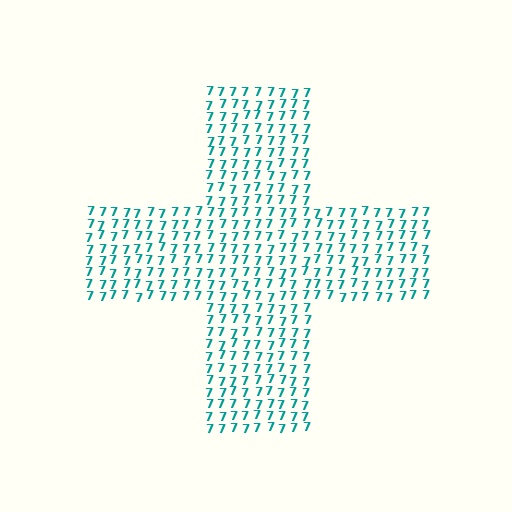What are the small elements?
The small elements are digit 7's.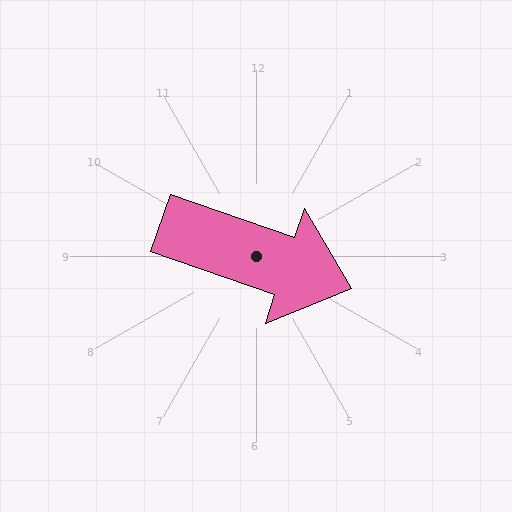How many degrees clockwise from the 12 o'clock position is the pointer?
Approximately 109 degrees.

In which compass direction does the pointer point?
East.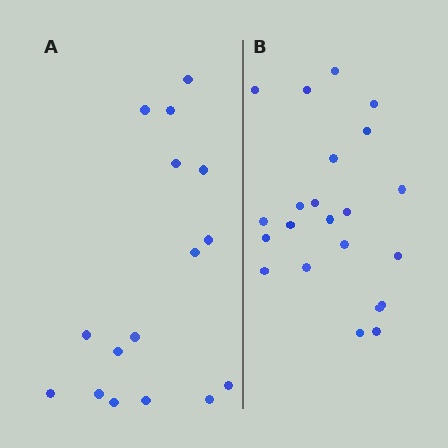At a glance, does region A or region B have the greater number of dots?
Region B (the right region) has more dots.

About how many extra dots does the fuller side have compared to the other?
Region B has about 6 more dots than region A.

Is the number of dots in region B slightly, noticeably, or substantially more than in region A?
Region B has noticeably more, but not dramatically so. The ratio is roughly 1.4 to 1.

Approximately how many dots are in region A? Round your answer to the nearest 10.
About 20 dots. (The exact count is 16, which rounds to 20.)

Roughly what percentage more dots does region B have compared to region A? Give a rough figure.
About 40% more.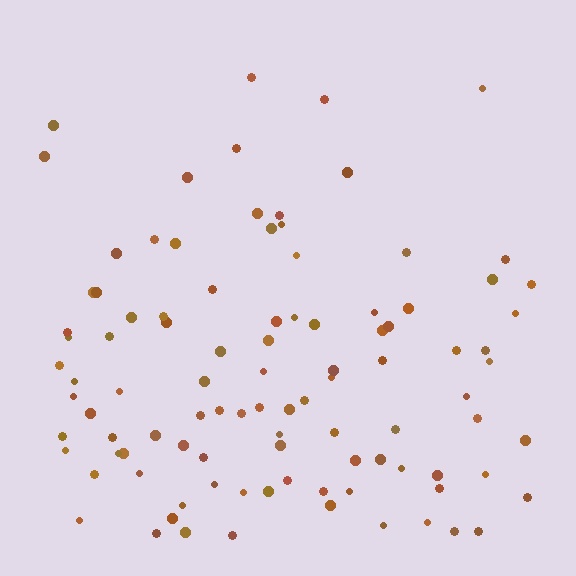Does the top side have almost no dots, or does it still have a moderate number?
Still a moderate number, just noticeably fewer than the bottom.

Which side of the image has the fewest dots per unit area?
The top.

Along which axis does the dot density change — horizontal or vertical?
Vertical.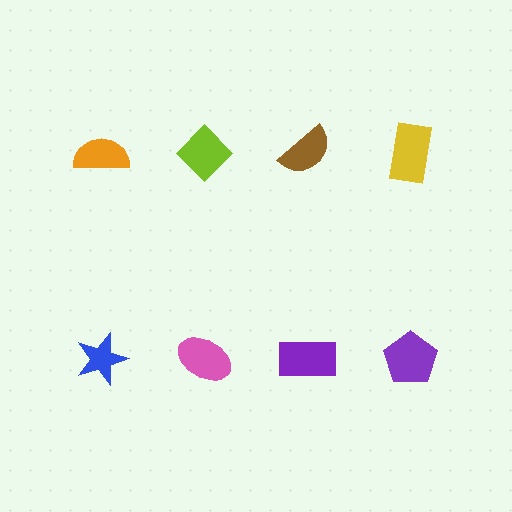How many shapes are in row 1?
4 shapes.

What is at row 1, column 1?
An orange semicircle.